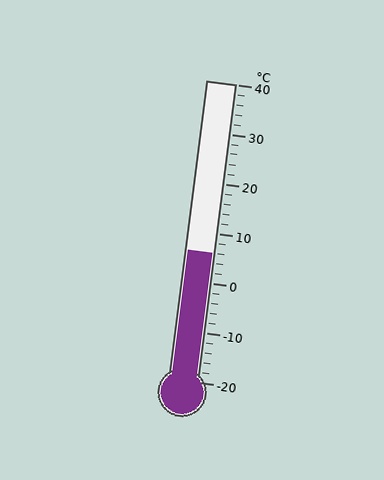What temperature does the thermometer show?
The thermometer shows approximately 6°C.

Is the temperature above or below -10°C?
The temperature is above -10°C.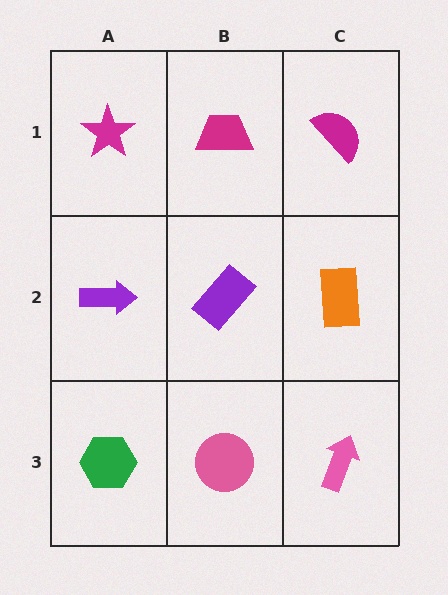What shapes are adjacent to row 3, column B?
A purple rectangle (row 2, column B), a green hexagon (row 3, column A), a pink arrow (row 3, column C).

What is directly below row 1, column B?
A purple rectangle.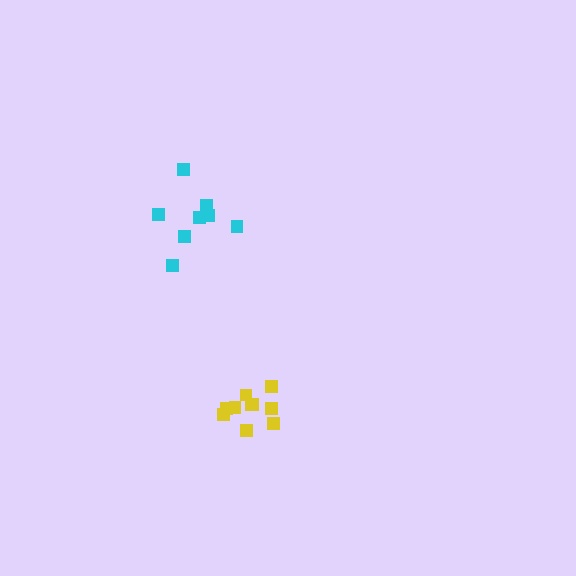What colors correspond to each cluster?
The clusters are colored: cyan, yellow.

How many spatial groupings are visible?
There are 2 spatial groupings.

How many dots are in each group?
Group 1: 8 dots, Group 2: 10 dots (18 total).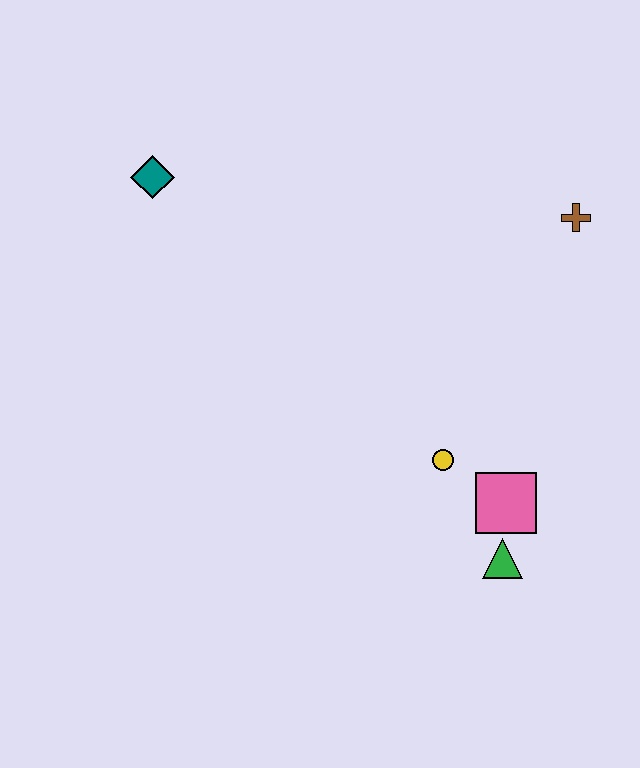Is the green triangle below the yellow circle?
Yes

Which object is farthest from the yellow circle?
The teal diamond is farthest from the yellow circle.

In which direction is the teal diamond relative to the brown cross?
The teal diamond is to the left of the brown cross.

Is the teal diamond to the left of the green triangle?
Yes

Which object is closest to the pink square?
The green triangle is closest to the pink square.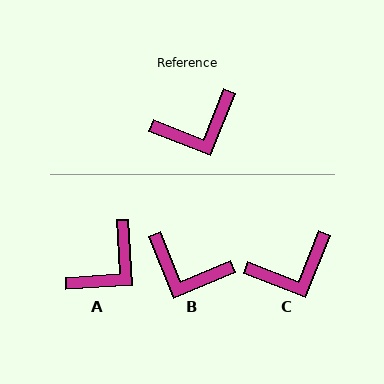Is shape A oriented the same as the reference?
No, it is off by about 25 degrees.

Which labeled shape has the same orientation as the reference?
C.